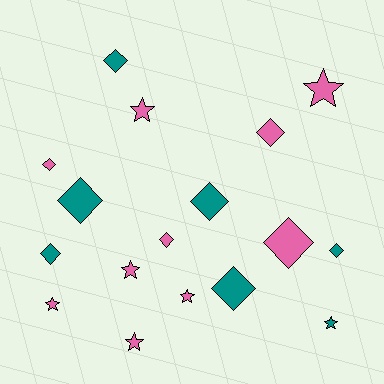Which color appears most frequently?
Pink, with 10 objects.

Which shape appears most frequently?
Diamond, with 10 objects.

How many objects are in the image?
There are 17 objects.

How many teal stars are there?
There is 1 teal star.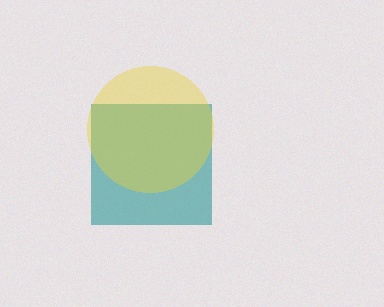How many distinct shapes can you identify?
There are 2 distinct shapes: a teal square, a yellow circle.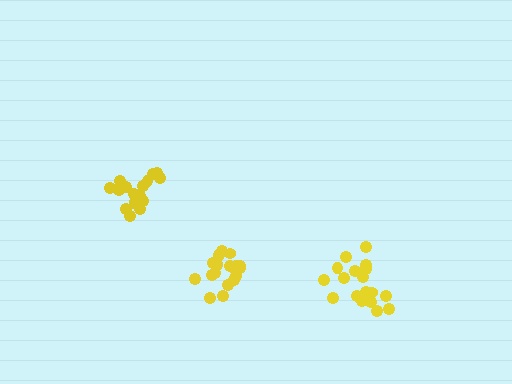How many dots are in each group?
Group 1: 19 dots, Group 2: 19 dots, Group 3: 19 dots (57 total).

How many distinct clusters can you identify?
There are 3 distinct clusters.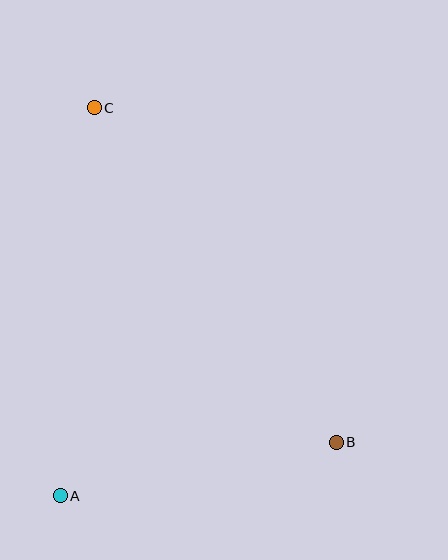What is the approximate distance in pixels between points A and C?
The distance between A and C is approximately 389 pixels.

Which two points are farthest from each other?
Points B and C are farthest from each other.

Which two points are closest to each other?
Points A and B are closest to each other.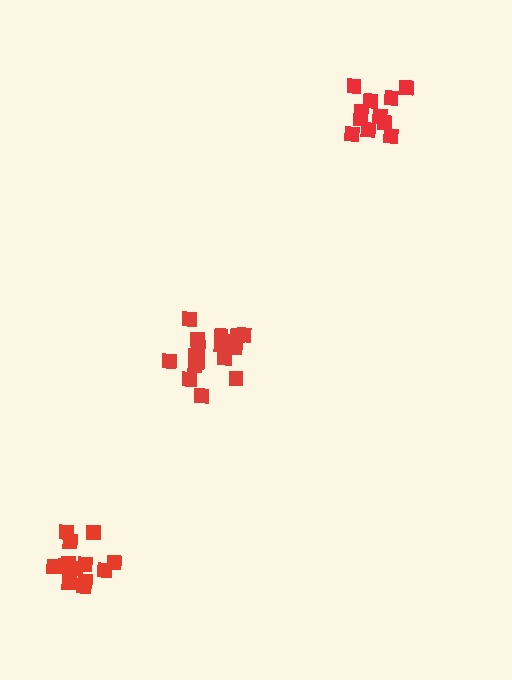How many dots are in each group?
Group 1: 15 dots, Group 2: 17 dots, Group 3: 11 dots (43 total).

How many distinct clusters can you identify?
There are 3 distinct clusters.